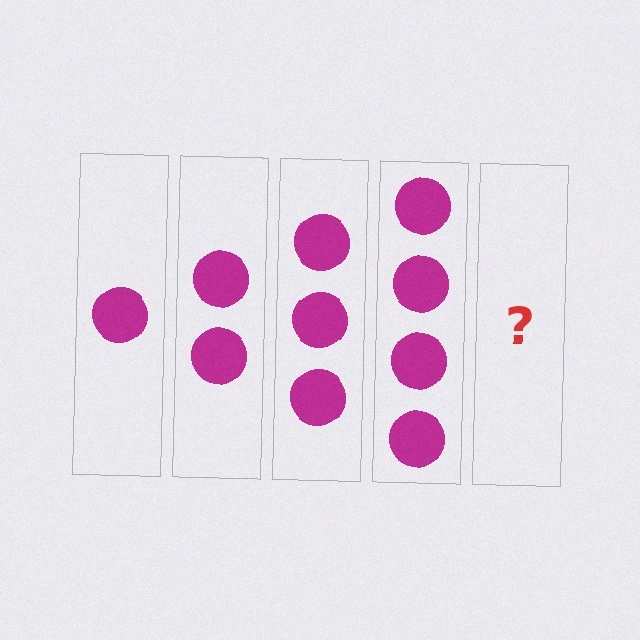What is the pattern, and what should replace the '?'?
The pattern is that each step adds one more circle. The '?' should be 5 circles.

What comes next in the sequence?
The next element should be 5 circles.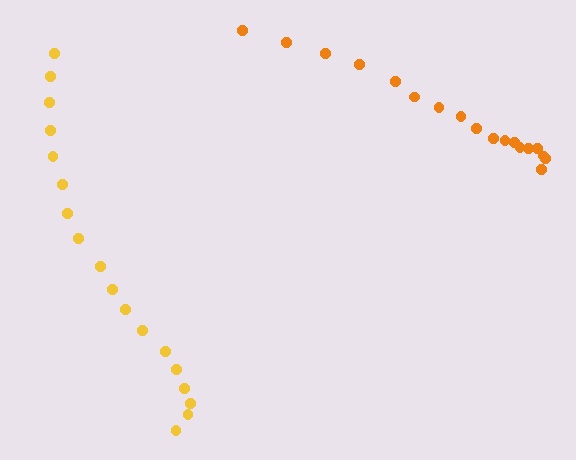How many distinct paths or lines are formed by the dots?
There are 2 distinct paths.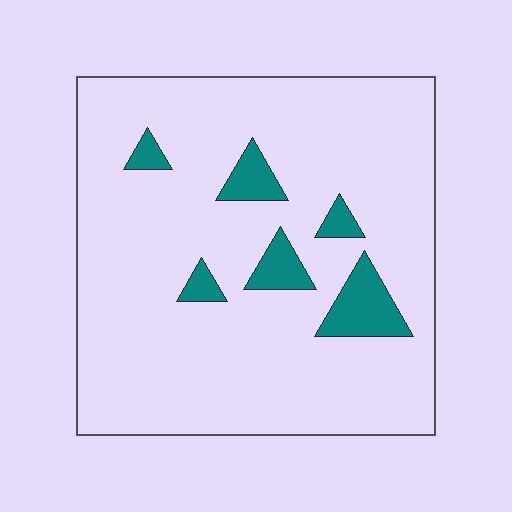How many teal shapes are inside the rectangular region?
6.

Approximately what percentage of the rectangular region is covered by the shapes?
Approximately 10%.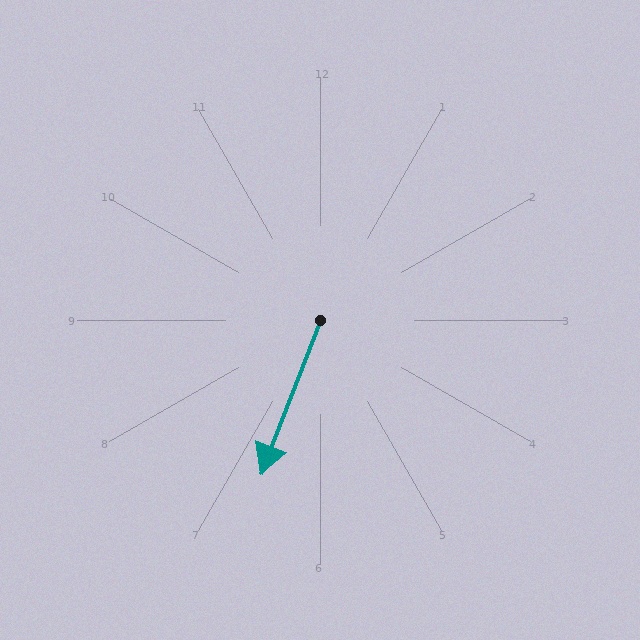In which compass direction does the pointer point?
South.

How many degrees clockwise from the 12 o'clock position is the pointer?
Approximately 201 degrees.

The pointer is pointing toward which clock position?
Roughly 7 o'clock.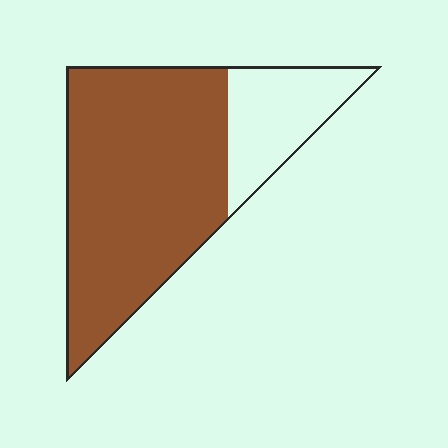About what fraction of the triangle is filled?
About three quarters (3/4).